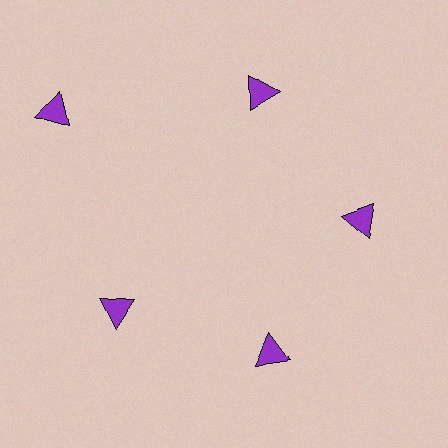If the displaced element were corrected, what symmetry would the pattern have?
It would have 5-fold rotational symmetry — the pattern would map onto itself every 72 degrees.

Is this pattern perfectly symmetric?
No. The 5 purple triangles are arranged in a ring, but one element near the 10 o'clock position is pushed outward from the center, breaking the 5-fold rotational symmetry.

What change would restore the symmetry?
The symmetry would be restored by moving it inward, back onto the ring so that all 5 triangles sit at equal angles and equal distance from the center.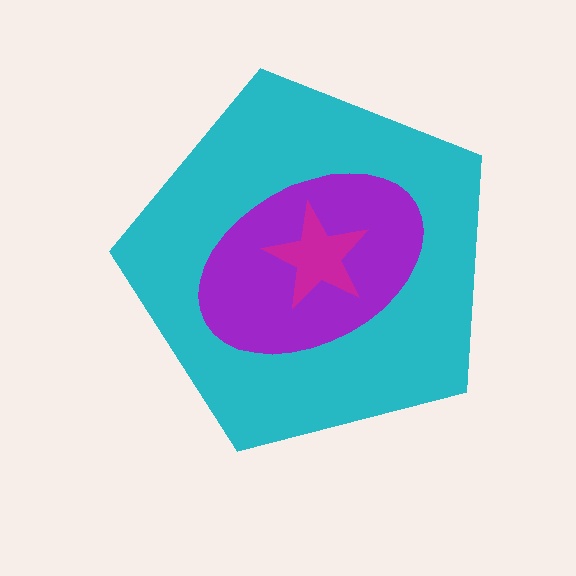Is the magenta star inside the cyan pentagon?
Yes.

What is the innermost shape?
The magenta star.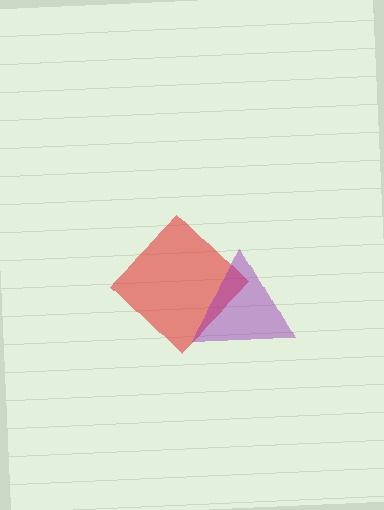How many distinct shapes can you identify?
There are 2 distinct shapes: a red diamond, a purple triangle.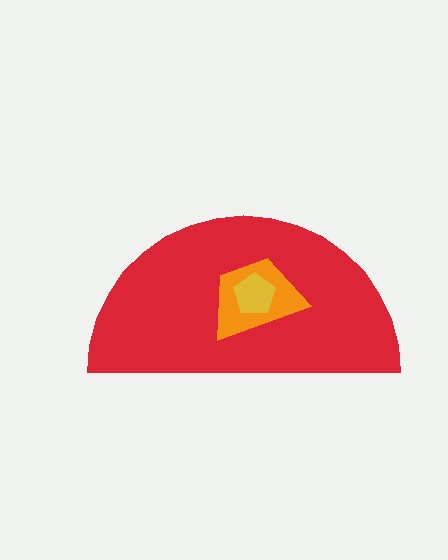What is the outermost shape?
The red semicircle.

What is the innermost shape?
The yellow pentagon.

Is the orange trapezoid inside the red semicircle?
Yes.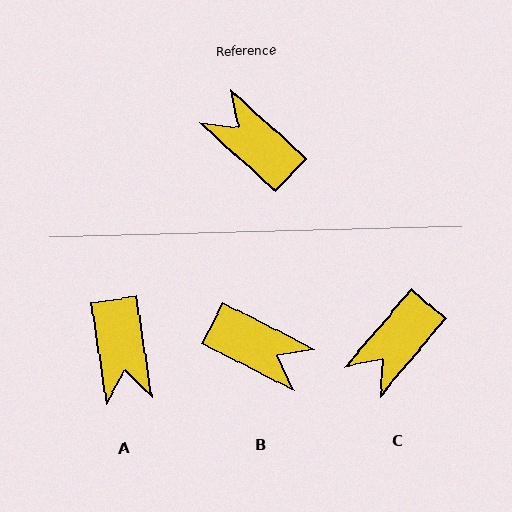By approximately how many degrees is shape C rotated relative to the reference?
Approximately 92 degrees counter-clockwise.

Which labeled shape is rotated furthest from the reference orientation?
B, about 165 degrees away.